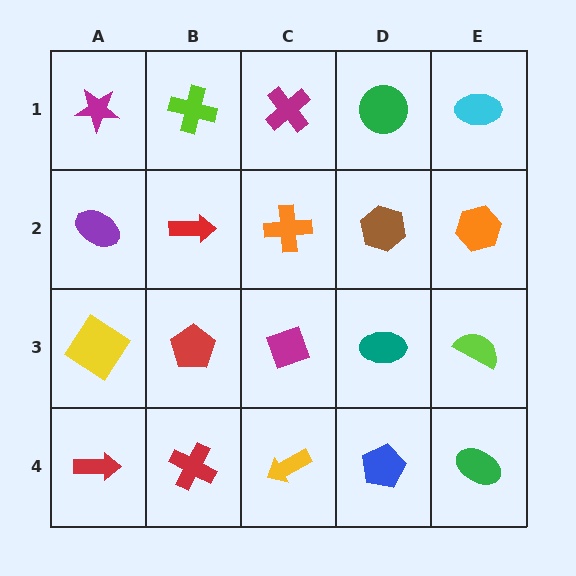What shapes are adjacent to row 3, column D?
A brown hexagon (row 2, column D), a blue pentagon (row 4, column D), a magenta diamond (row 3, column C), a lime semicircle (row 3, column E).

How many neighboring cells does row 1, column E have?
2.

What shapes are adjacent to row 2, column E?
A cyan ellipse (row 1, column E), a lime semicircle (row 3, column E), a brown hexagon (row 2, column D).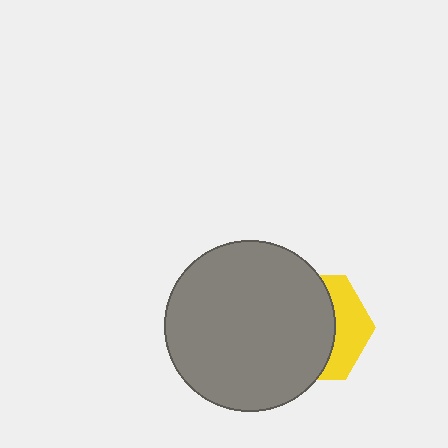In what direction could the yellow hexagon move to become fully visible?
The yellow hexagon could move right. That would shift it out from behind the gray circle entirely.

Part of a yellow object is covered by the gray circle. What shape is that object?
It is a hexagon.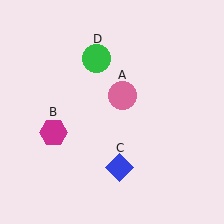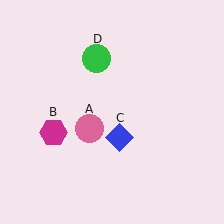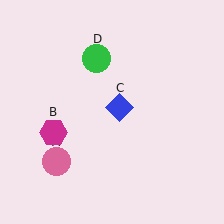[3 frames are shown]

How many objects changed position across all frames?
2 objects changed position: pink circle (object A), blue diamond (object C).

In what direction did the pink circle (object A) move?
The pink circle (object A) moved down and to the left.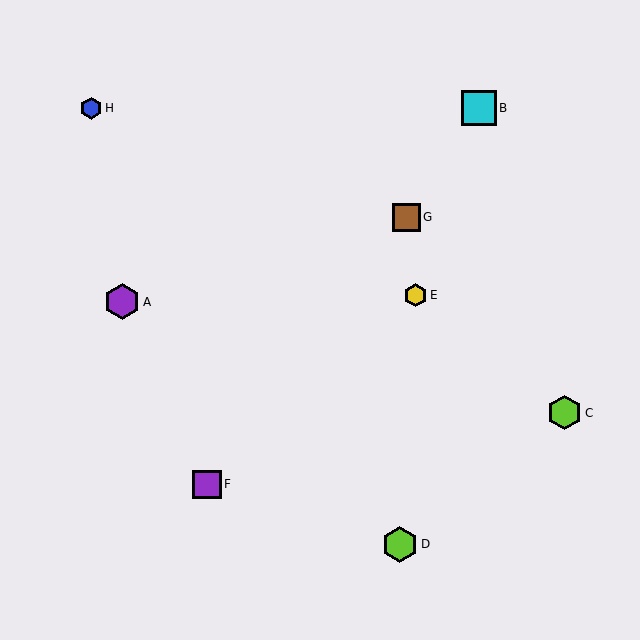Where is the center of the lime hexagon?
The center of the lime hexagon is at (400, 544).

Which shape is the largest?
The purple hexagon (labeled A) is the largest.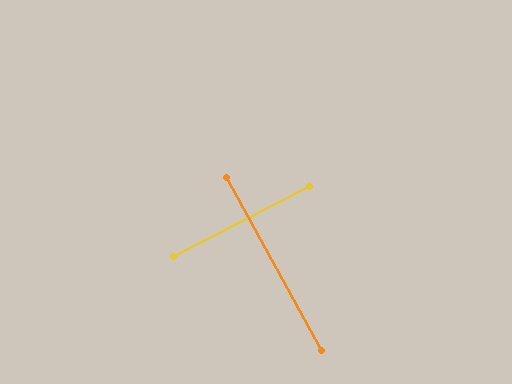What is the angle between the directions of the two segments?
Approximately 88 degrees.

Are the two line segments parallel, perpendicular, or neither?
Perpendicular — they meet at approximately 88°.